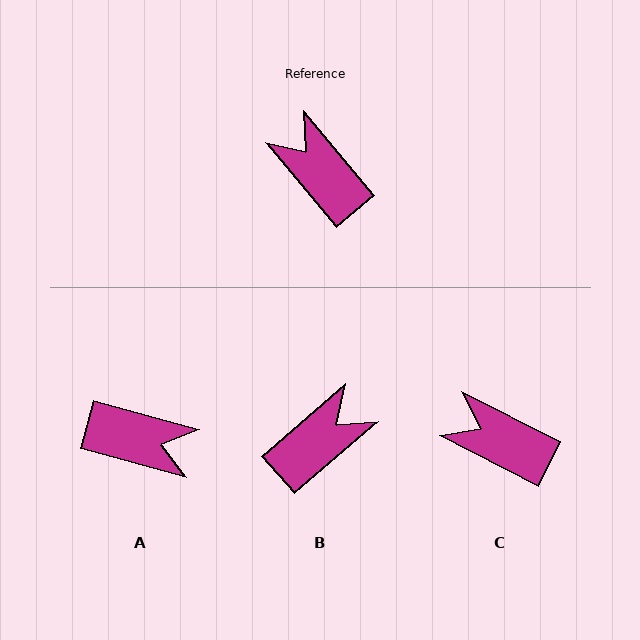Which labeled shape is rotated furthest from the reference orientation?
A, about 145 degrees away.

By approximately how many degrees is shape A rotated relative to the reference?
Approximately 145 degrees clockwise.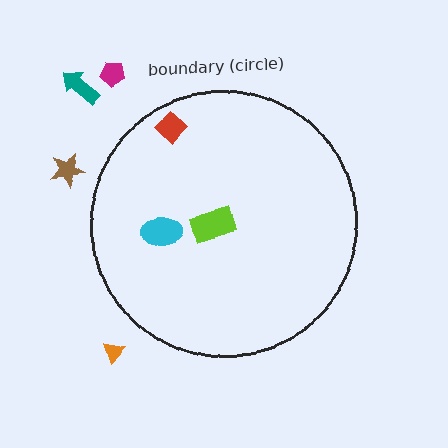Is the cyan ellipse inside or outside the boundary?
Inside.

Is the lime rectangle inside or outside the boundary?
Inside.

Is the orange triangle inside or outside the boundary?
Outside.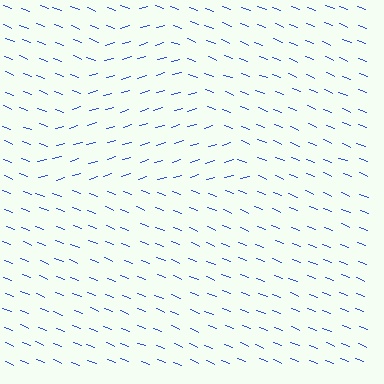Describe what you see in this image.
The image is filled with small blue line segments. A triangle region in the image has lines oriented differently from the surrounding lines, creating a visible texture boundary.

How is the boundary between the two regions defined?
The boundary is defined purely by a change in line orientation (approximately 38 degrees difference). All lines are the same color and thickness.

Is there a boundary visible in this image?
Yes, there is a texture boundary formed by a change in line orientation.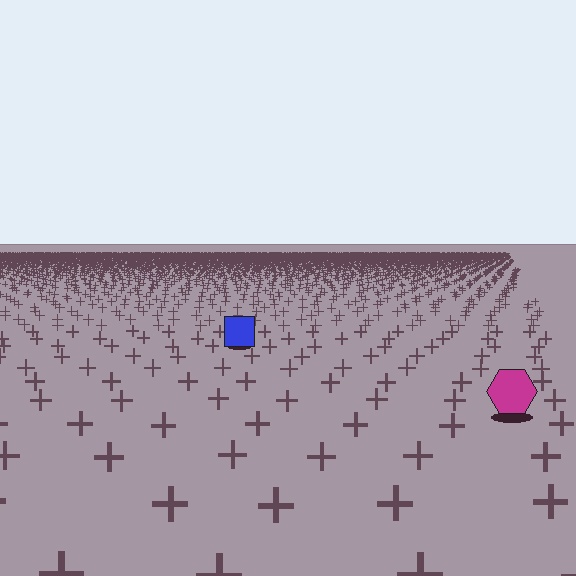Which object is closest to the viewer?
The magenta hexagon is closest. The texture marks near it are larger and more spread out.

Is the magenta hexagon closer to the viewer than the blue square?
Yes. The magenta hexagon is closer — you can tell from the texture gradient: the ground texture is coarser near it.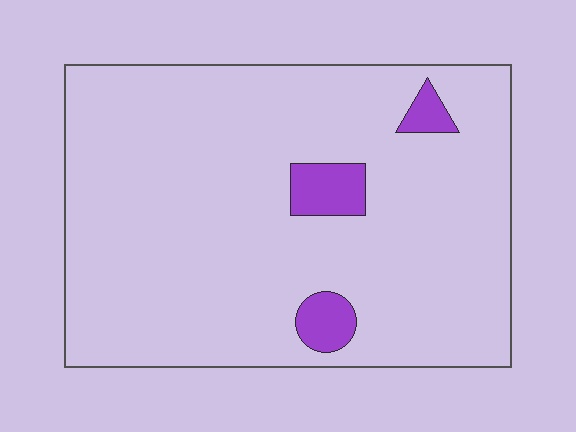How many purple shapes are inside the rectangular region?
3.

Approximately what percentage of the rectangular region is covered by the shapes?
Approximately 5%.